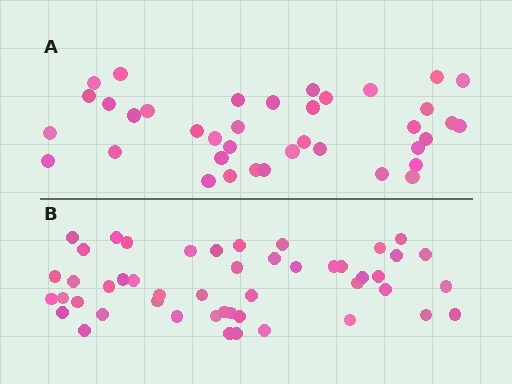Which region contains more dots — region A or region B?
Region B (the bottom region) has more dots.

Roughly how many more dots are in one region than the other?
Region B has roughly 10 or so more dots than region A.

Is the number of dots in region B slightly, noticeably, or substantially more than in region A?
Region B has noticeably more, but not dramatically so. The ratio is roughly 1.3 to 1.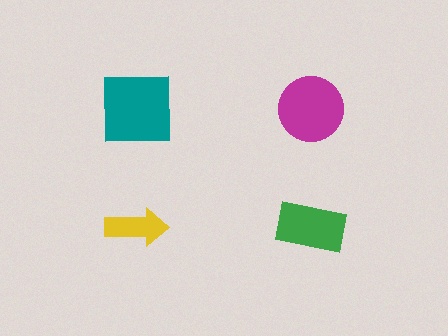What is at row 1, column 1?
A teal square.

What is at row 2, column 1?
A yellow arrow.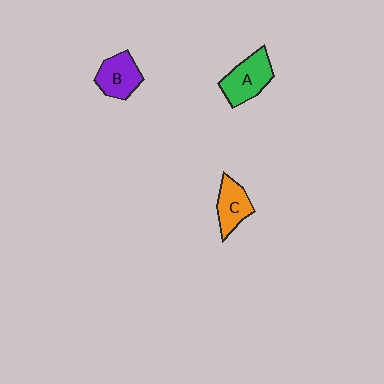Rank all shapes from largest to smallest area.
From largest to smallest: A (green), B (purple), C (orange).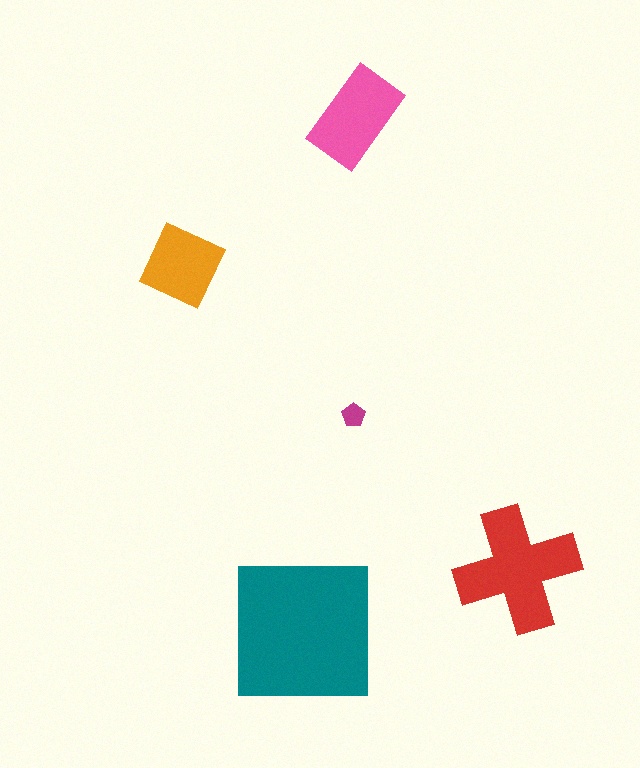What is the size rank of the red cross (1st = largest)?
2nd.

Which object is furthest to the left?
The orange diamond is leftmost.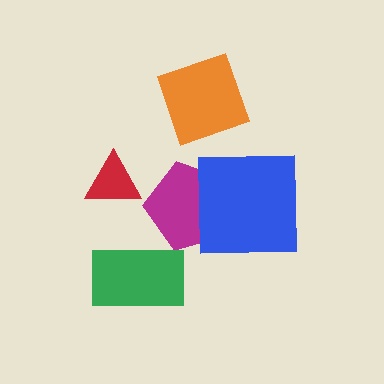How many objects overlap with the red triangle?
0 objects overlap with the red triangle.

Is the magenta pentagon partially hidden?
Yes, it is partially covered by another shape.